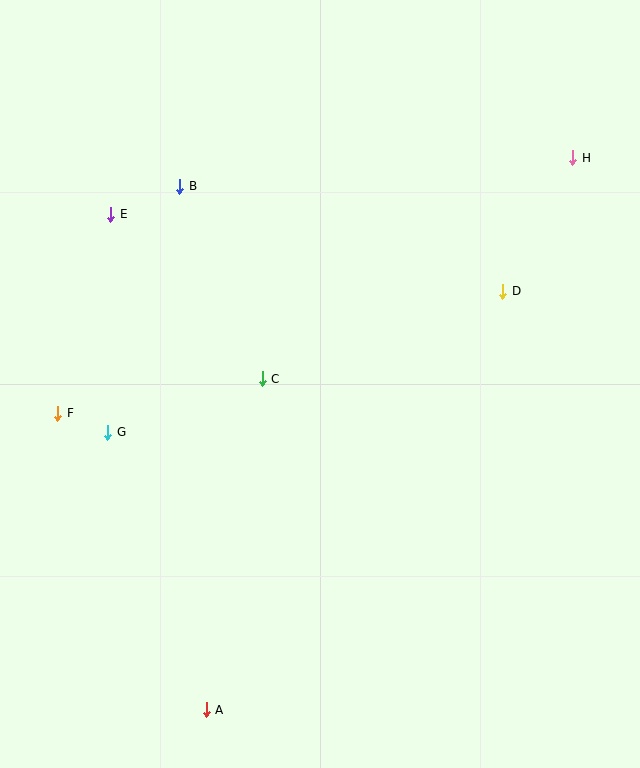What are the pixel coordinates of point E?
Point E is at (111, 214).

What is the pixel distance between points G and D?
The distance between G and D is 420 pixels.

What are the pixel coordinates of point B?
Point B is at (180, 186).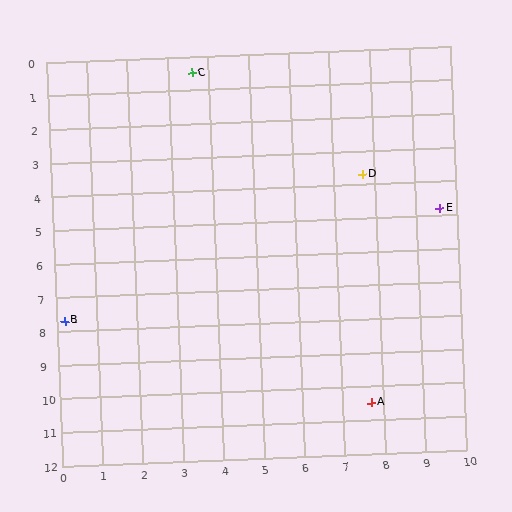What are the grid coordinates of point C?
Point C is at approximately (3.6, 0.5).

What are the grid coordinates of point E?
Point E is at approximately (9.6, 4.8).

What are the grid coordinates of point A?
Point A is at approximately (7.7, 10.5).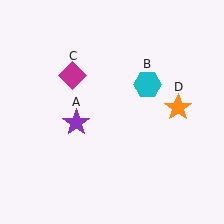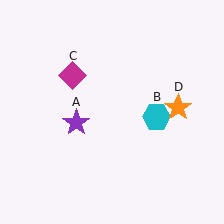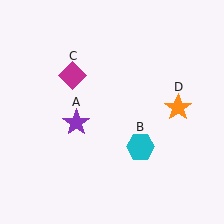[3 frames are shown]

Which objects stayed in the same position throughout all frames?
Purple star (object A) and magenta diamond (object C) and orange star (object D) remained stationary.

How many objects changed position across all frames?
1 object changed position: cyan hexagon (object B).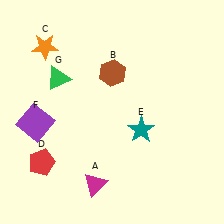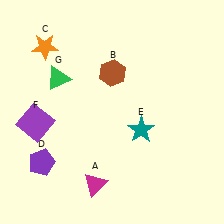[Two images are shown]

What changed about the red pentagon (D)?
In Image 1, D is red. In Image 2, it changed to purple.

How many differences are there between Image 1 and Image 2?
There is 1 difference between the two images.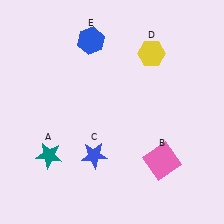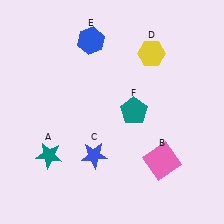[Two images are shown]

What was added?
A teal pentagon (F) was added in Image 2.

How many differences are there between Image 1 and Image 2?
There is 1 difference between the two images.